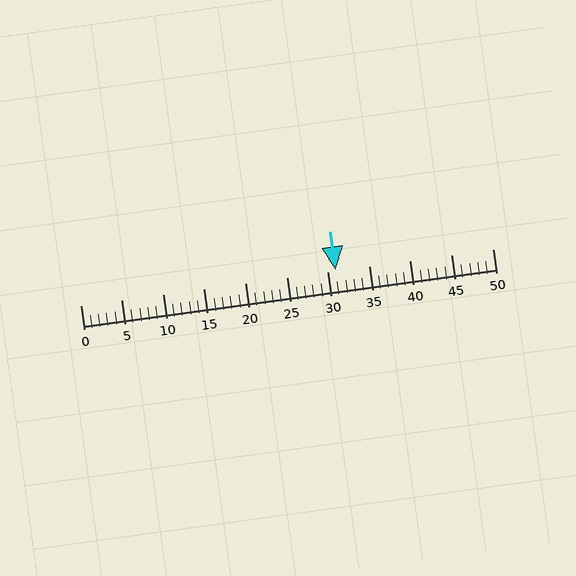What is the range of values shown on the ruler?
The ruler shows values from 0 to 50.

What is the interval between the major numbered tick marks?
The major tick marks are spaced 5 units apart.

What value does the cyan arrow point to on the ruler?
The cyan arrow points to approximately 31.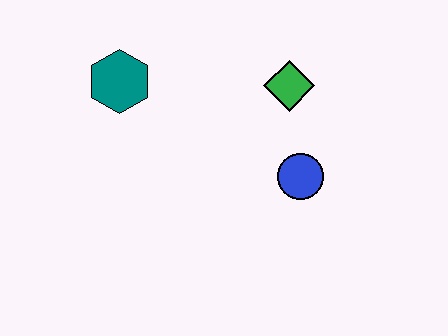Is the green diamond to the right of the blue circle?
No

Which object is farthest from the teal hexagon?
The blue circle is farthest from the teal hexagon.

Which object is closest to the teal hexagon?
The green diamond is closest to the teal hexagon.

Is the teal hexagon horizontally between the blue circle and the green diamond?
No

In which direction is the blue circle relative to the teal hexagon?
The blue circle is to the right of the teal hexagon.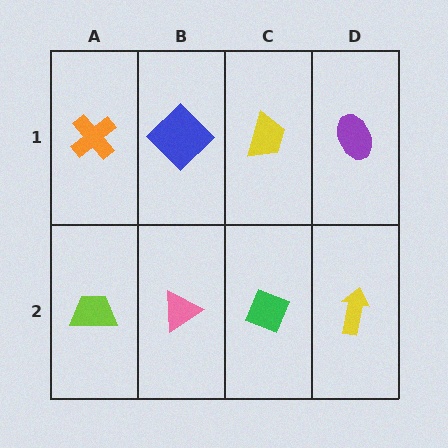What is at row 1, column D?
A purple ellipse.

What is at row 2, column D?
A yellow arrow.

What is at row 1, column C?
A yellow trapezoid.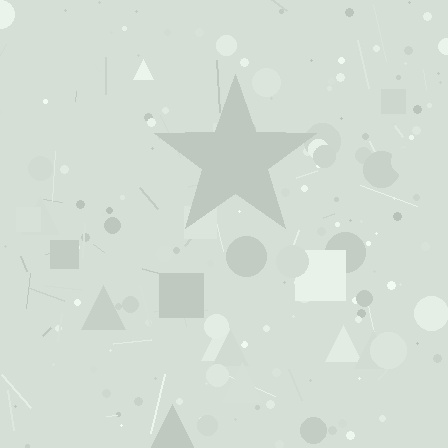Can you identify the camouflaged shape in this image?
The camouflaged shape is a star.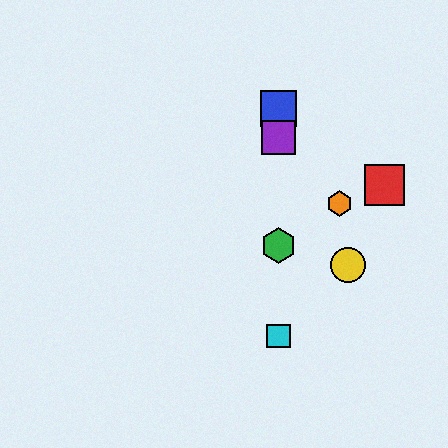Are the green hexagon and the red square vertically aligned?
No, the green hexagon is at x≈278 and the red square is at x≈385.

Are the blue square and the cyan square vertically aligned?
Yes, both are at x≈278.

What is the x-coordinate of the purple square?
The purple square is at x≈278.